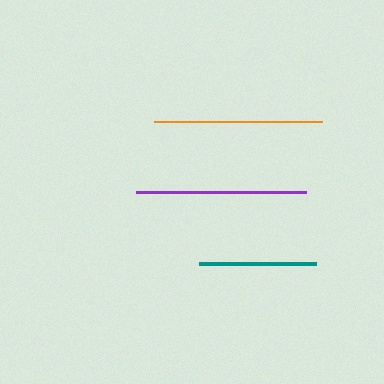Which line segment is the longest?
The purple line is the longest at approximately 170 pixels.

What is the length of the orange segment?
The orange segment is approximately 168 pixels long.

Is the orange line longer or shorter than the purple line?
The purple line is longer than the orange line.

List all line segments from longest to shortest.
From longest to shortest: purple, orange, teal.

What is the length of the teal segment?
The teal segment is approximately 116 pixels long.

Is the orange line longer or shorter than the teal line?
The orange line is longer than the teal line.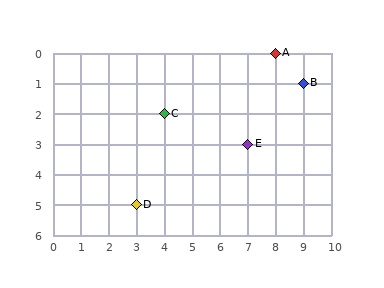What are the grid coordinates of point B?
Point B is at grid coordinates (9, 1).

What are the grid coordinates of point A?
Point A is at grid coordinates (8, 0).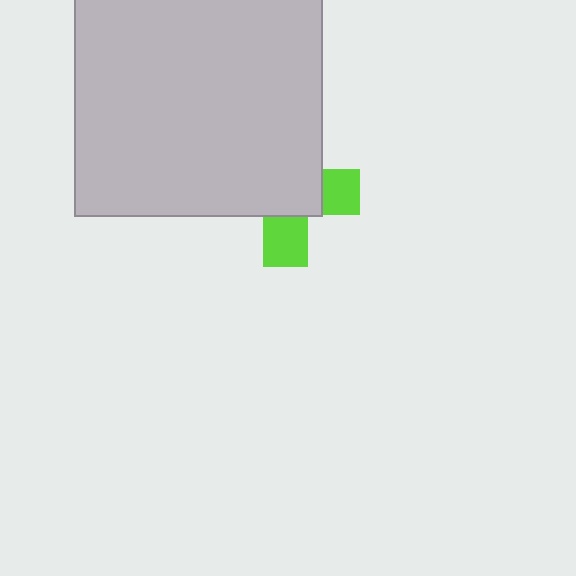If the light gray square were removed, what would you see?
You would see the complete lime cross.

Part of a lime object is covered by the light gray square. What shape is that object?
It is a cross.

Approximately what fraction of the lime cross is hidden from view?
Roughly 66% of the lime cross is hidden behind the light gray square.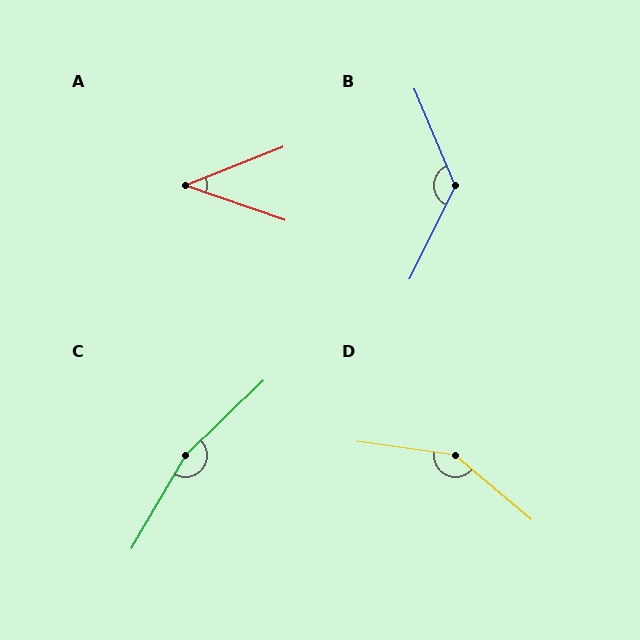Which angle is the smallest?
A, at approximately 41 degrees.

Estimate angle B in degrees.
Approximately 131 degrees.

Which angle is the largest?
C, at approximately 164 degrees.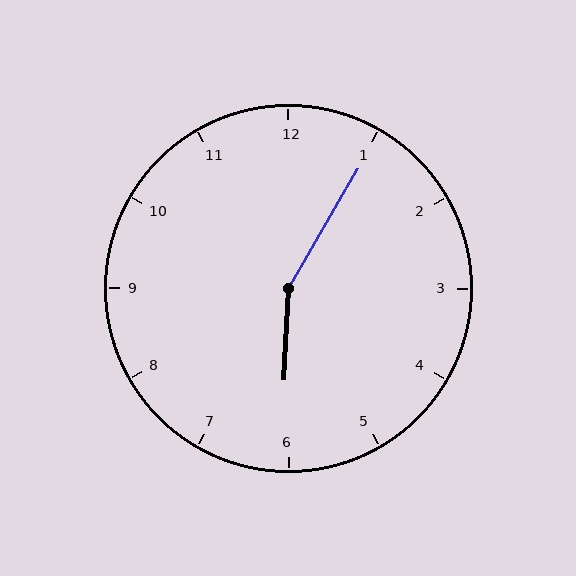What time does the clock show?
6:05.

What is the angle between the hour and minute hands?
Approximately 152 degrees.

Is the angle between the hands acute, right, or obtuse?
It is obtuse.